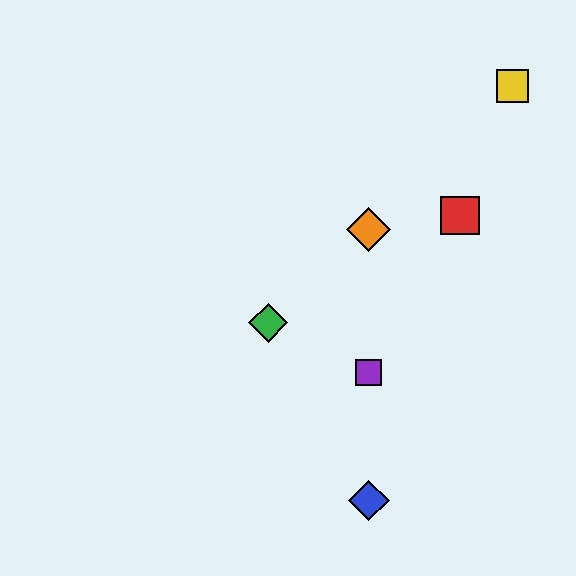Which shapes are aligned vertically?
The blue diamond, the purple square, the orange diamond are aligned vertically.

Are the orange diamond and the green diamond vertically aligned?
No, the orange diamond is at x≈369 and the green diamond is at x≈268.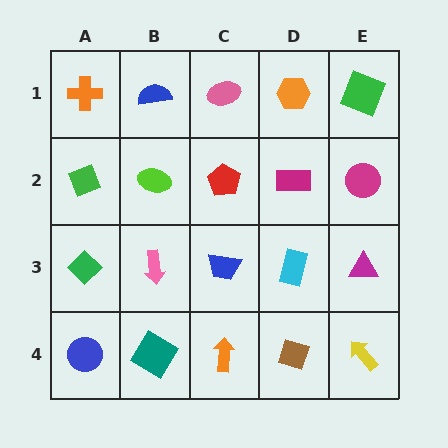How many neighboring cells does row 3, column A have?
3.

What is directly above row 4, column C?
A blue trapezoid.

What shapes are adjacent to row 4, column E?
A magenta triangle (row 3, column E), a brown diamond (row 4, column D).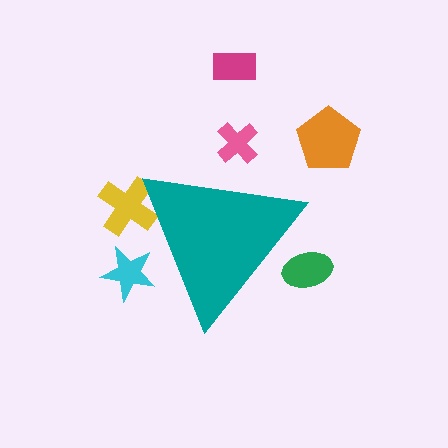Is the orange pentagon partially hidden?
No, the orange pentagon is fully visible.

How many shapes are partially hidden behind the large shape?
4 shapes are partially hidden.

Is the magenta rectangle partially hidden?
No, the magenta rectangle is fully visible.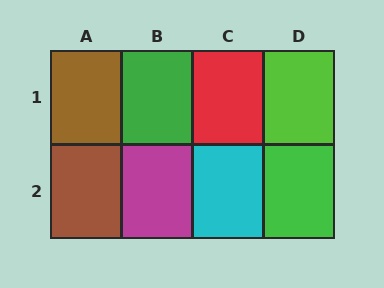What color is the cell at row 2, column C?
Cyan.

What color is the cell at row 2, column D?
Green.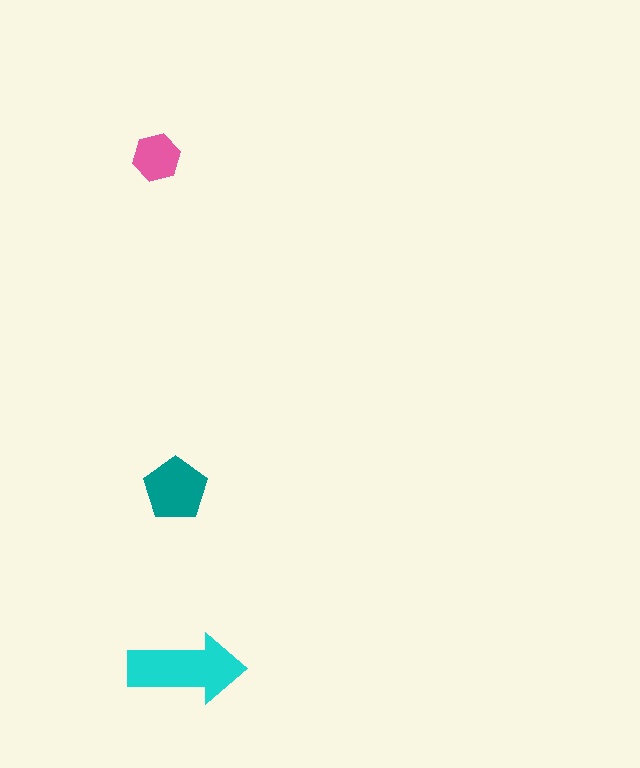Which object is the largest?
The cyan arrow.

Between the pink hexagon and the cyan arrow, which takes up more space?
The cyan arrow.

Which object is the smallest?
The pink hexagon.